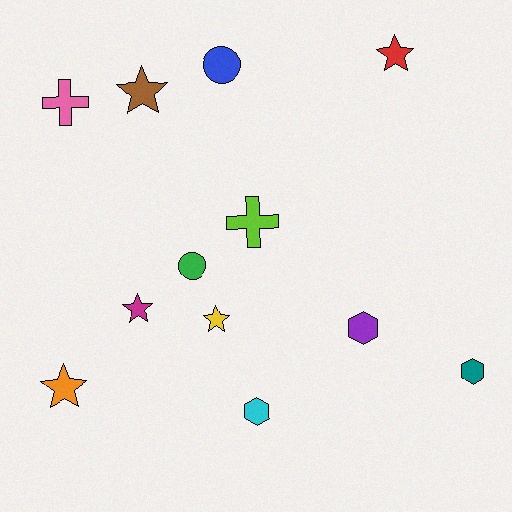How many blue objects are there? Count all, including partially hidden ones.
There is 1 blue object.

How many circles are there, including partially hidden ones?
There are 2 circles.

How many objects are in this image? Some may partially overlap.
There are 12 objects.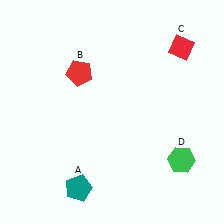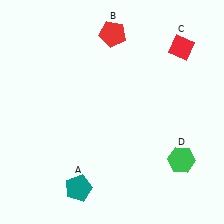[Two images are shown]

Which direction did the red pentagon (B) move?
The red pentagon (B) moved up.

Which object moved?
The red pentagon (B) moved up.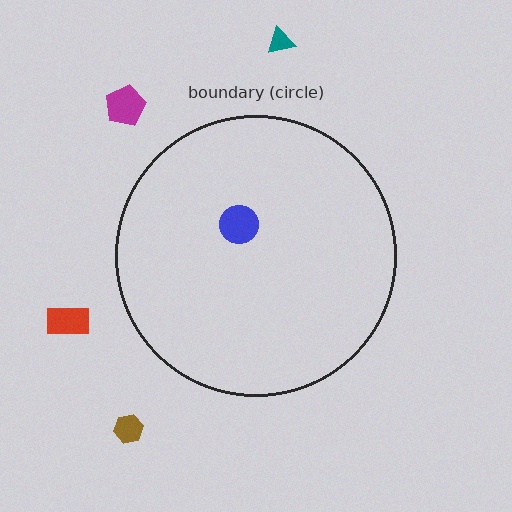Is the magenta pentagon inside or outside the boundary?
Outside.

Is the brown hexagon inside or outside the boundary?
Outside.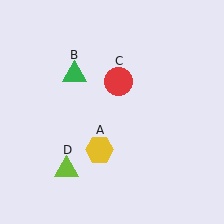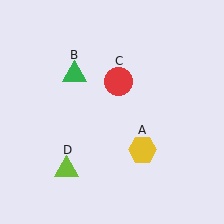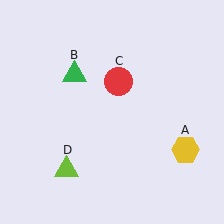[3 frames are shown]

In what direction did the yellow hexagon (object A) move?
The yellow hexagon (object A) moved right.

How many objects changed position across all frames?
1 object changed position: yellow hexagon (object A).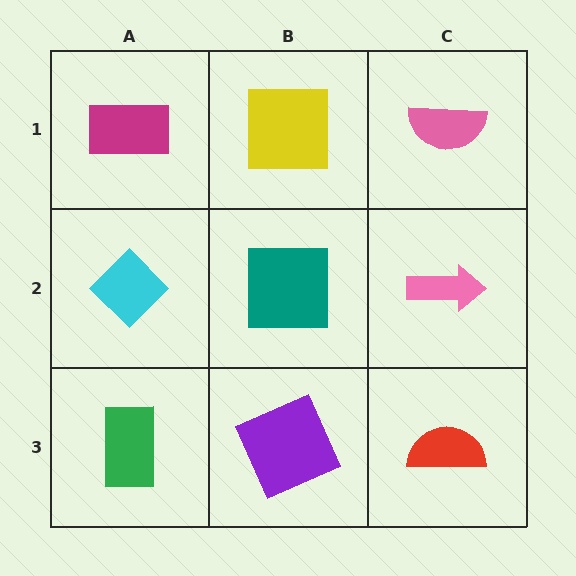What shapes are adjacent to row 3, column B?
A teal square (row 2, column B), a green rectangle (row 3, column A), a red semicircle (row 3, column C).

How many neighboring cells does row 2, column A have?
3.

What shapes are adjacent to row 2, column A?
A magenta rectangle (row 1, column A), a green rectangle (row 3, column A), a teal square (row 2, column B).